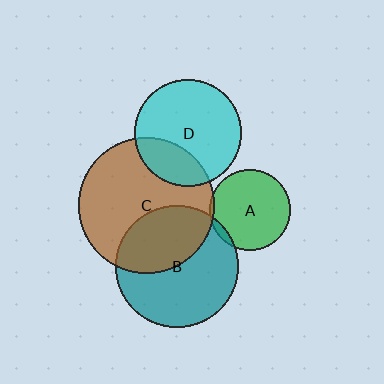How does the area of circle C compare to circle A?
Approximately 2.8 times.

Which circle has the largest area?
Circle C (brown).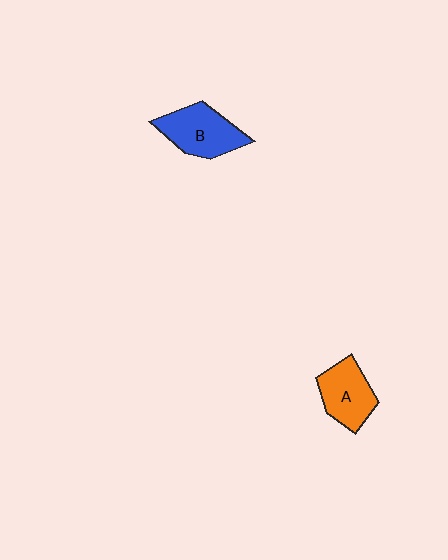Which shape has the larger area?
Shape B (blue).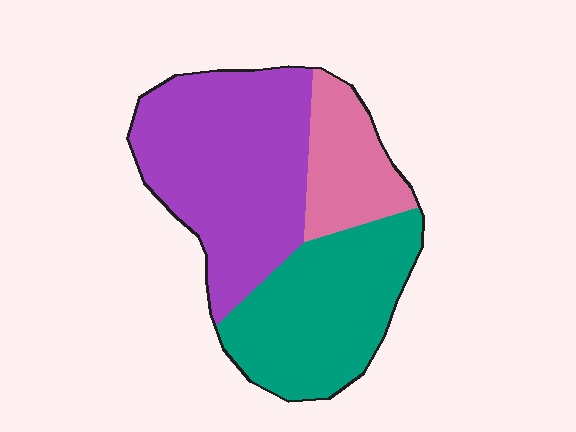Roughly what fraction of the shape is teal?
Teal covers 36% of the shape.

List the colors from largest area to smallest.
From largest to smallest: purple, teal, pink.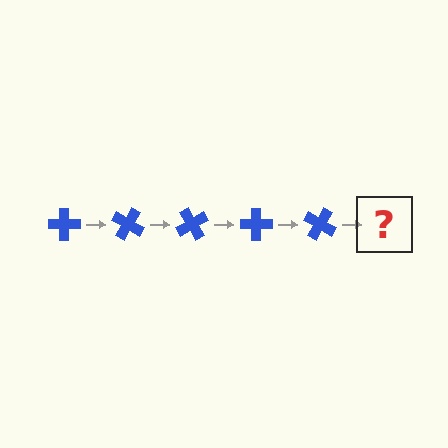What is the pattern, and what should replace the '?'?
The pattern is that the cross rotates 30 degrees each step. The '?' should be a blue cross rotated 150 degrees.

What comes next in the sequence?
The next element should be a blue cross rotated 150 degrees.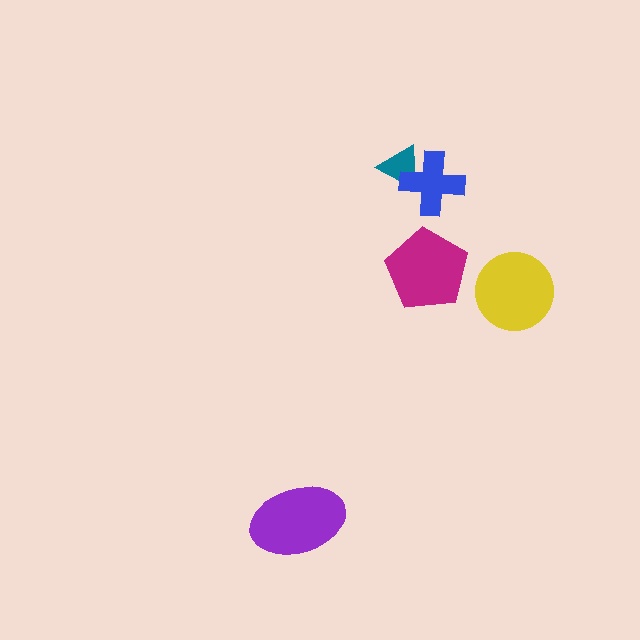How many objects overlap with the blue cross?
1 object overlaps with the blue cross.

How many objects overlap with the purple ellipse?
0 objects overlap with the purple ellipse.